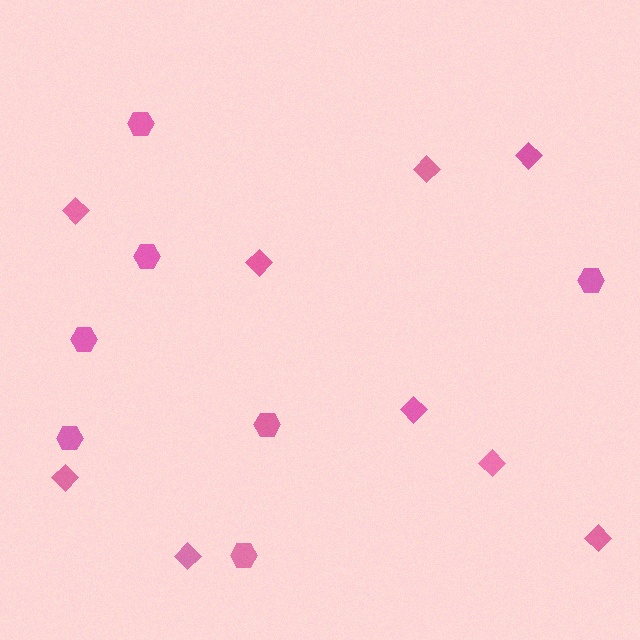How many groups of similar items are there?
There are 2 groups: one group of diamonds (9) and one group of hexagons (7).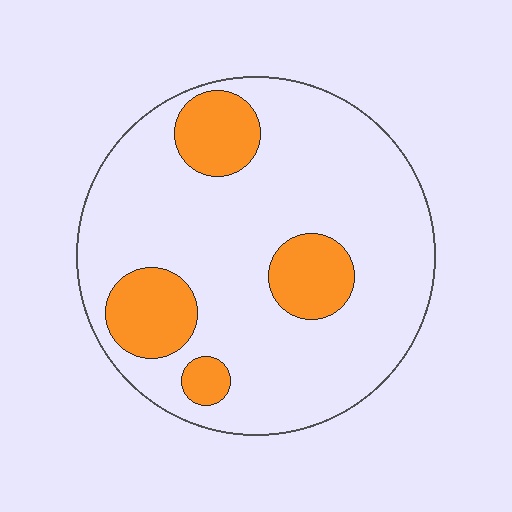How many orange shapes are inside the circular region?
4.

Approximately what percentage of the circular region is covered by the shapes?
Approximately 20%.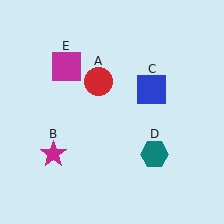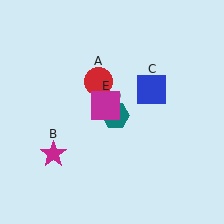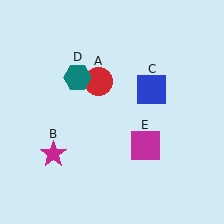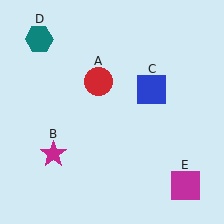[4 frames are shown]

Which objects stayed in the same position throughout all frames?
Red circle (object A) and magenta star (object B) and blue square (object C) remained stationary.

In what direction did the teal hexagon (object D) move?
The teal hexagon (object D) moved up and to the left.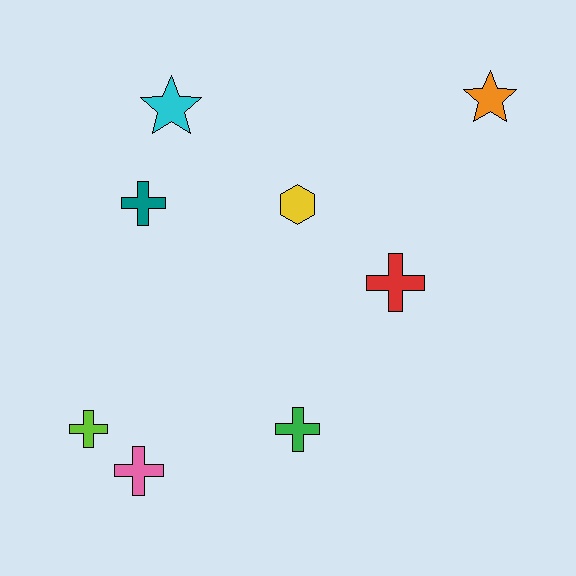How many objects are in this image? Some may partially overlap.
There are 8 objects.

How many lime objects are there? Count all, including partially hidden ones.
There is 1 lime object.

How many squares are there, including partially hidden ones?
There are no squares.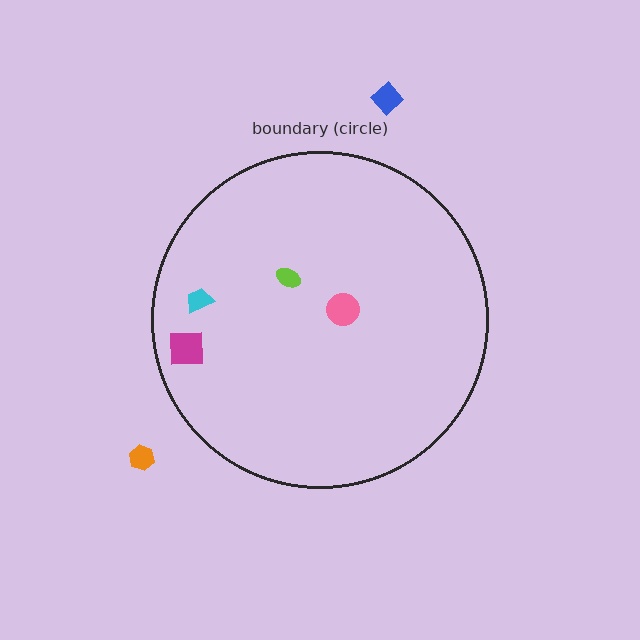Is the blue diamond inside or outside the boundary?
Outside.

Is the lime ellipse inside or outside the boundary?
Inside.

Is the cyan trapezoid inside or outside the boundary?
Inside.